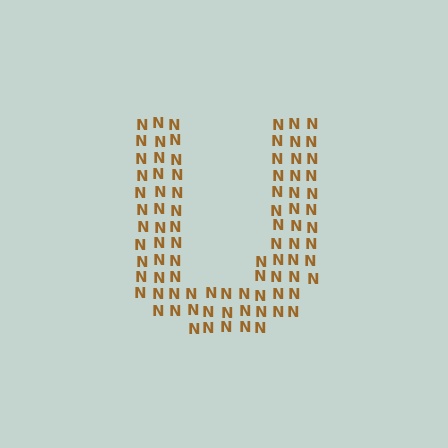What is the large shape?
The large shape is the letter U.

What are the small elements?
The small elements are letter N's.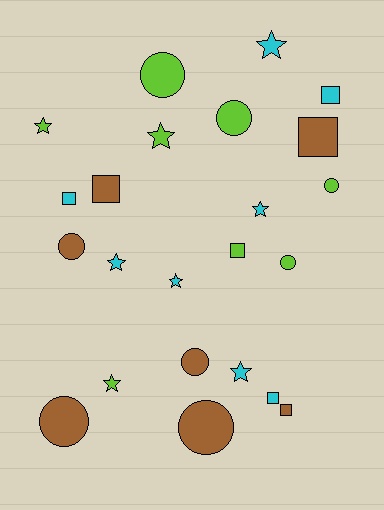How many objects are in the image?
There are 23 objects.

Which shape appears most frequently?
Star, with 8 objects.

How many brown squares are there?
There are 3 brown squares.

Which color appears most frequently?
Lime, with 8 objects.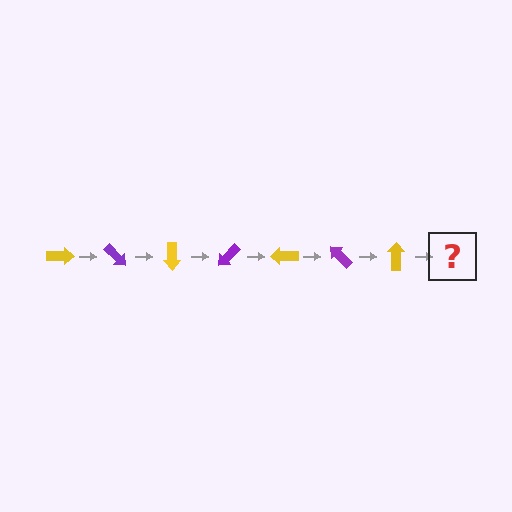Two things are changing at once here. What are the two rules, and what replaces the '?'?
The two rules are that it rotates 45 degrees each step and the color cycles through yellow and purple. The '?' should be a purple arrow, rotated 315 degrees from the start.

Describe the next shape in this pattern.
It should be a purple arrow, rotated 315 degrees from the start.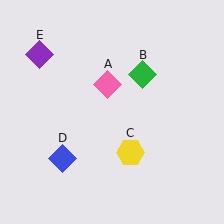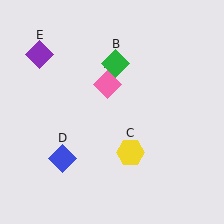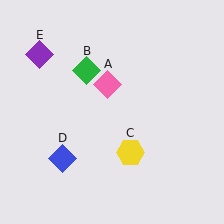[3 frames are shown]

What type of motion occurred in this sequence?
The green diamond (object B) rotated counterclockwise around the center of the scene.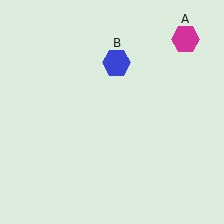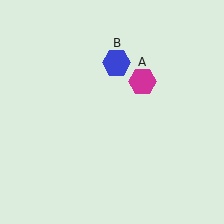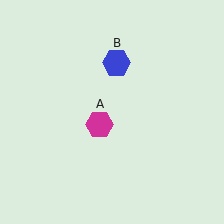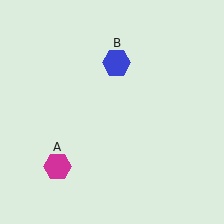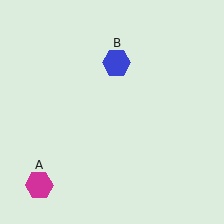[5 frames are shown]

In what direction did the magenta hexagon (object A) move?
The magenta hexagon (object A) moved down and to the left.